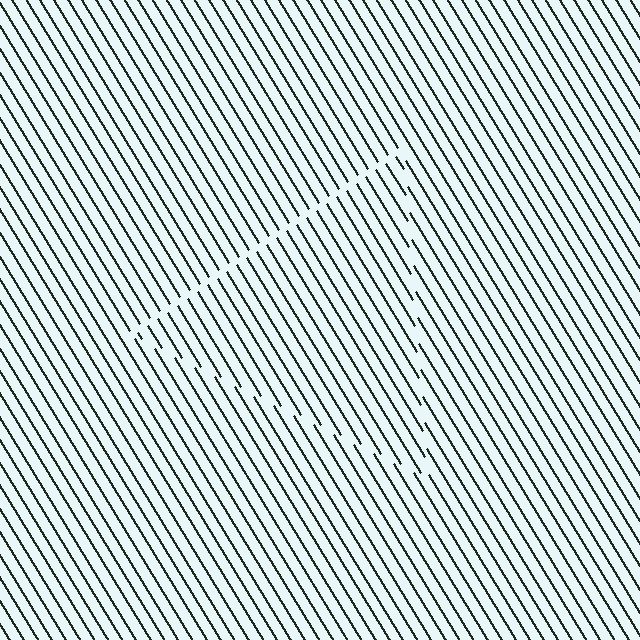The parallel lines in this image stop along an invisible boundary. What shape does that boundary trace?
An illusory triangle. The interior of the shape contains the same grating, shifted by half a period — the contour is defined by the phase discontinuity where line-ends from the inner and outer gratings abut.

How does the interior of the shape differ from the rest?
The interior of the shape contains the same grating, shifted by half a period — the contour is defined by the phase discontinuity where line-ends from the inner and outer gratings abut.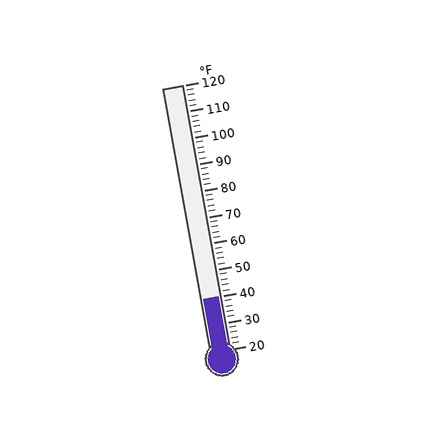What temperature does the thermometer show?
The thermometer shows approximately 40°F.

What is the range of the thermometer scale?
The thermometer scale ranges from 20°F to 120°F.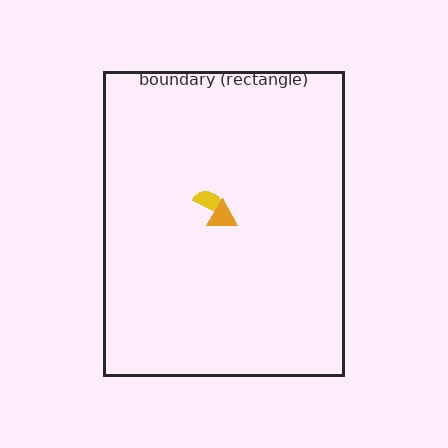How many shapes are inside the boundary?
2 inside, 0 outside.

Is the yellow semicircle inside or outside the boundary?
Inside.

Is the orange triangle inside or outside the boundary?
Inside.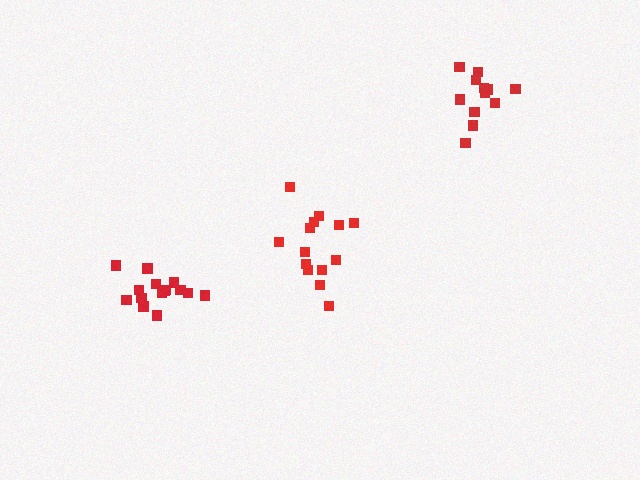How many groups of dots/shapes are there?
There are 3 groups.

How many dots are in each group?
Group 1: 12 dots, Group 2: 14 dots, Group 3: 15 dots (41 total).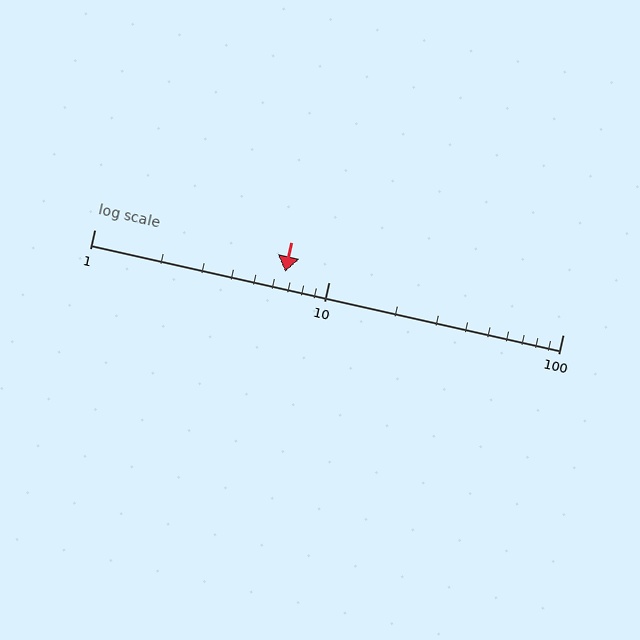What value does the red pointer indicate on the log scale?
The pointer indicates approximately 6.5.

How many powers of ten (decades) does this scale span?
The scale spans 2 decades, from 1 to 100.